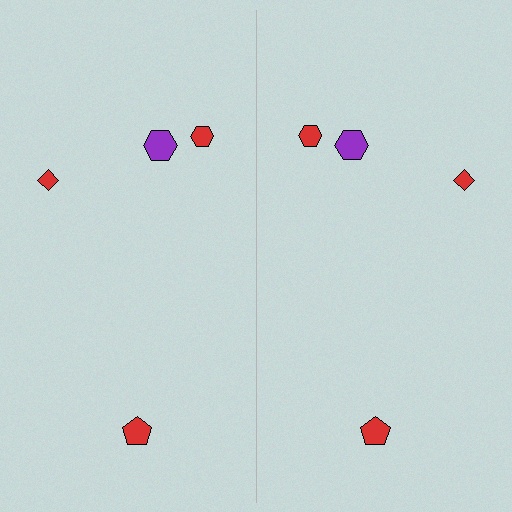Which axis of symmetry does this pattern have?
The pattern has a vertical axis of symmetry running through the center of the image.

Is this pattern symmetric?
Yes, this pattern has bilateral (reflection) symmetry.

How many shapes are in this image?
There are 8 shapes in this image.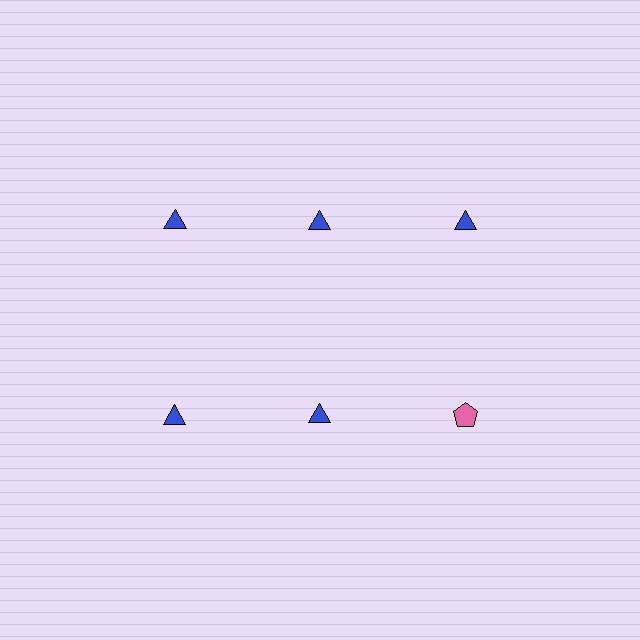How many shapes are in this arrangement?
There are 6 shapes arranged in a grid pattern.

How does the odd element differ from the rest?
It differs in both color (pink instead of blue) and shape (pentagon instead of triangle).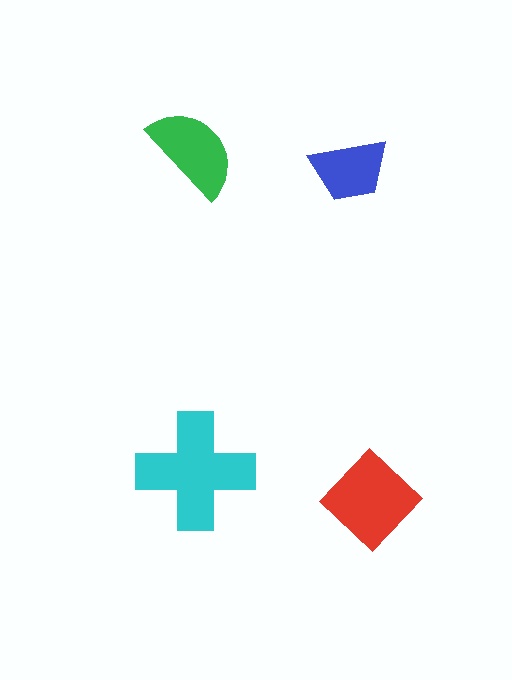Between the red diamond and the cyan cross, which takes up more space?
The cyan cross.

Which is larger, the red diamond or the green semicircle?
The red diamond.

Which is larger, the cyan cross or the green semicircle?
The cyan cross.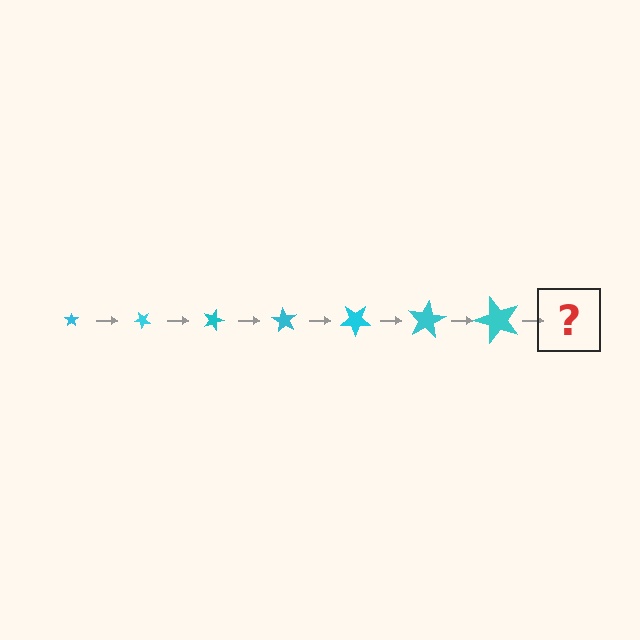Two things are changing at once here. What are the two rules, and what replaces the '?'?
The two rules are that the star grows larger each step and it rotates 45 degrees each step. The '?' should be a star, larger than the previous one and rotated 315 degrees from the start.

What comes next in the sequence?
The next element should be a star, larger than the previous one and rotated 315 degrees from the start.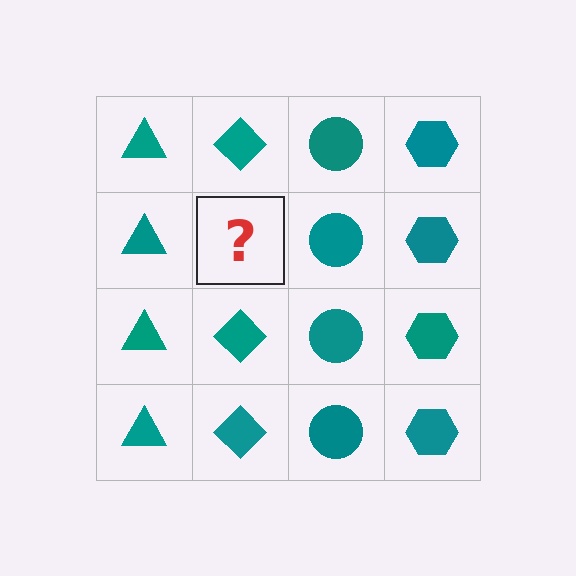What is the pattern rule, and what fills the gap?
The rule is that each column has a consistent shape. The gap should be filled with a teal diamond.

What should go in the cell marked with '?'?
The missing cell should contain a teal diamond.